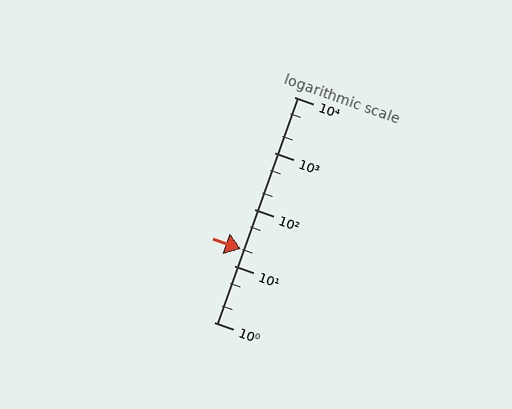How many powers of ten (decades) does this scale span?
The scale spans 4 decades, from 1 to 10000.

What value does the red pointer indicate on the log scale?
The pointer indicates approximately 20.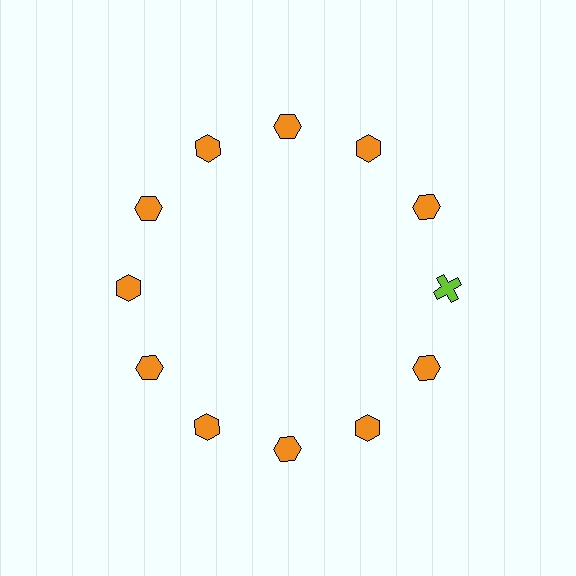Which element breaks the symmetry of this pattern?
The lime cross at roughly the 3 o'clock position breaks the symmetry. All other shapes are orange hexagons.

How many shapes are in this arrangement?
There are 12 shapes arranged in a ring pattern.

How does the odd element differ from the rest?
It differs in both color (lime instead of orange) and shape (cross instead of hexagon).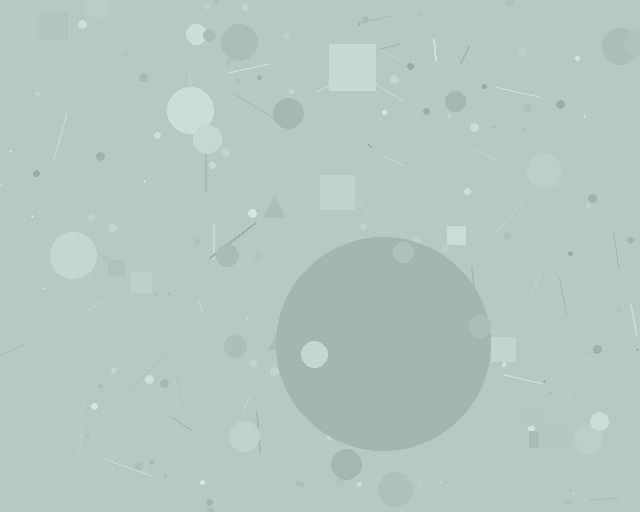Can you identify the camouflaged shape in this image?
The camouflaged shape is a circle.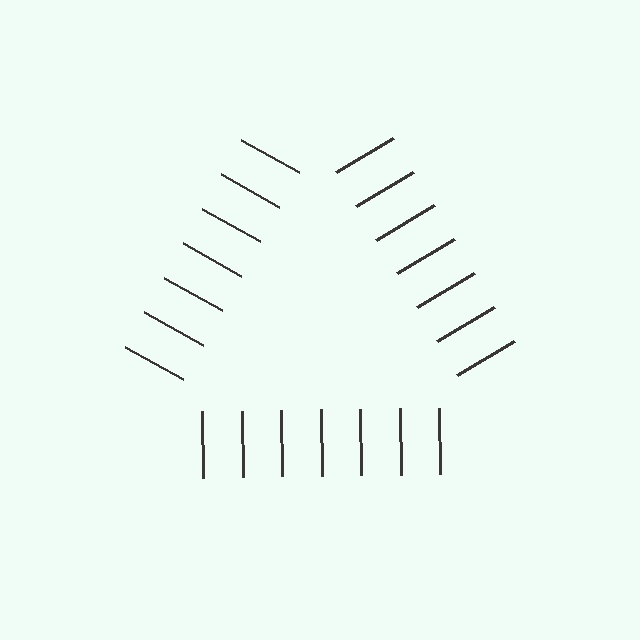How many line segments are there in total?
21 — 7 along each of the 3 edges.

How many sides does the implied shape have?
3 sides — the line-ends trace a triangle.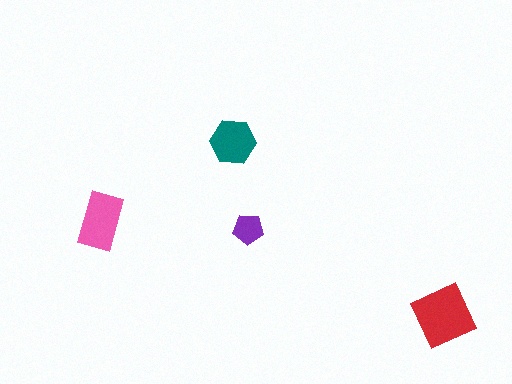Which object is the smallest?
The purple pentagon.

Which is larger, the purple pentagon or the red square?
The red square.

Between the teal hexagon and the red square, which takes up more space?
The red square.